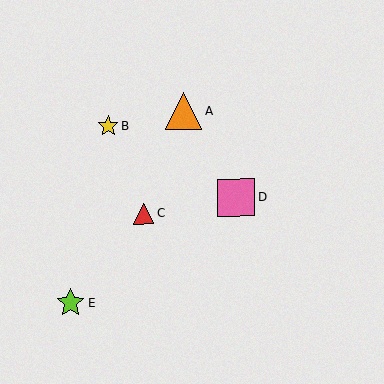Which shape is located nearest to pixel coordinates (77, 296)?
The lime star (labeled E) at (71, 303) is nearest to that location.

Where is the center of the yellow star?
The center of the yellow star is at (108, 126).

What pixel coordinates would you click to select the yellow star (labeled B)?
Click at (108, 126) to select the yellow star B.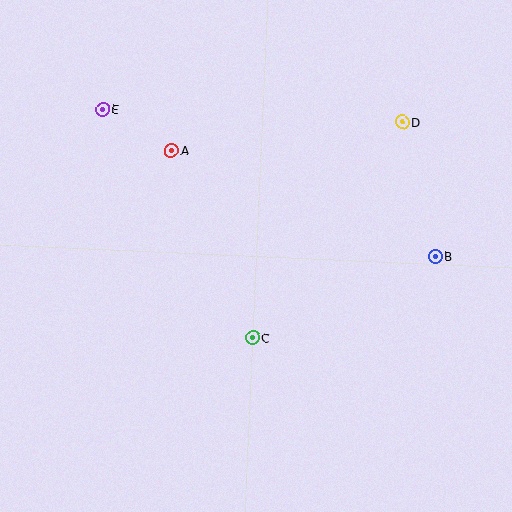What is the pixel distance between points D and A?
The distance between D and A is 233 pixels.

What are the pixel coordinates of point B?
Point B is at (435, 256).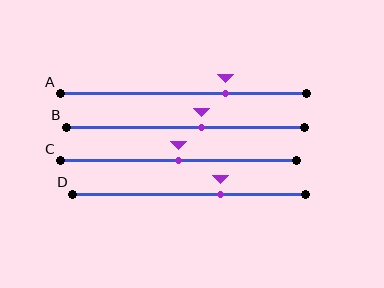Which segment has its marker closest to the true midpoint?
Segment C has its marker closest to the true midpoint.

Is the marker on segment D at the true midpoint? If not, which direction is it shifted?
No, the marker on segment D is shifted to the right by about 14% of the segment length.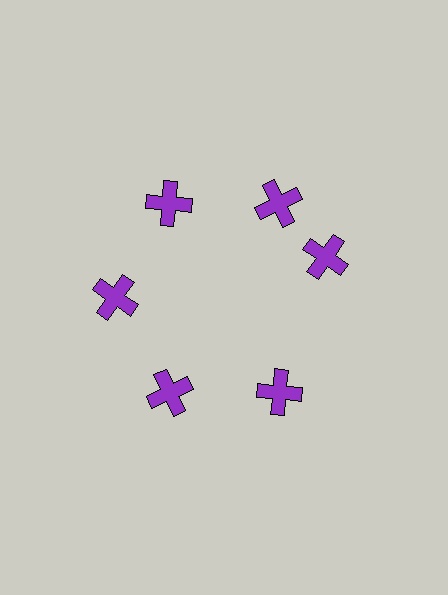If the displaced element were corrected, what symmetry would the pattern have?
It would have 6-fold rotational symmetry — the pattern would map onto itself every 60 degrees.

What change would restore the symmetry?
The symmetry would be restored by rotating it back into even spacing with its neighbors so that all 6 crosses sit at equal angles and equal distance from the center.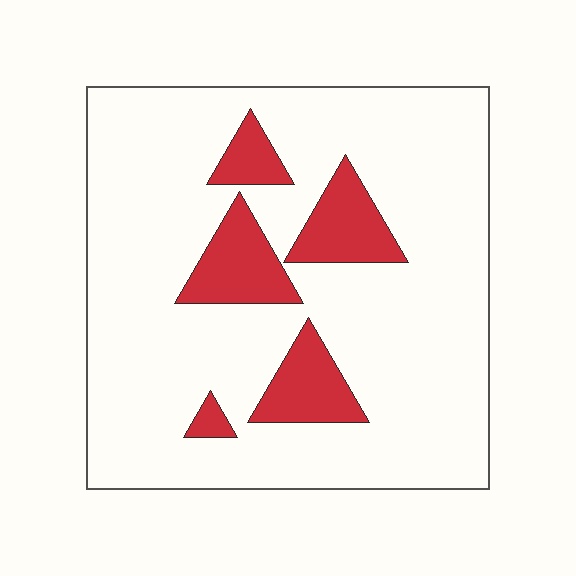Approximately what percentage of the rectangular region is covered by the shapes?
Approximately 15%.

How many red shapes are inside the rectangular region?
5.